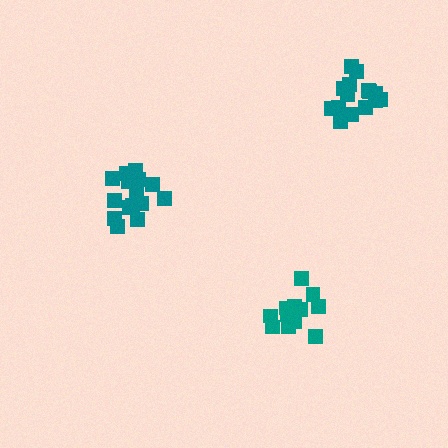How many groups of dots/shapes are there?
There are 3 groups.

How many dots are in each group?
Group 1: 17 dots, Group 2: 14 dots, Group 3: 15 dots (46 total).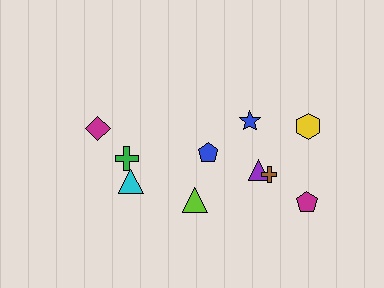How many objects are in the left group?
There are 4 objects.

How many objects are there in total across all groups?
There are 10 objects.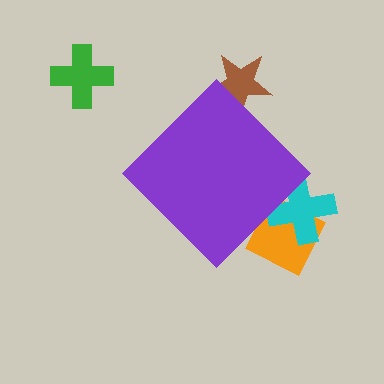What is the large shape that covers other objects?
A purple diamond.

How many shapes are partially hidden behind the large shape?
3 shapes are partially hidden.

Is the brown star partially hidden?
Yes, the brown star is partially hidden behind the purple diamond.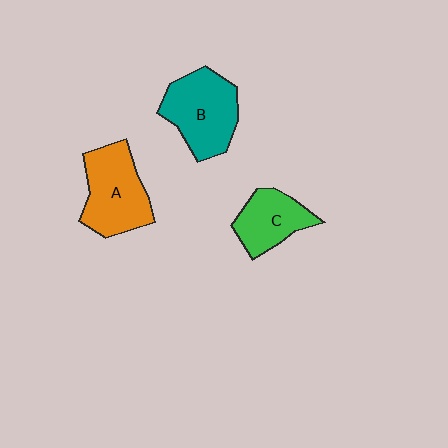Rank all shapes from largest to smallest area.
From largest to smallest: B (teal), A (orange), C (green).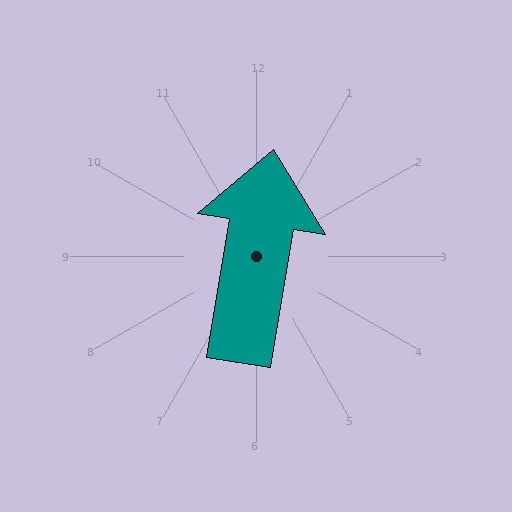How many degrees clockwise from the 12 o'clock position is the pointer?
Approximately 9 degrees.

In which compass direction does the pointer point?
North.